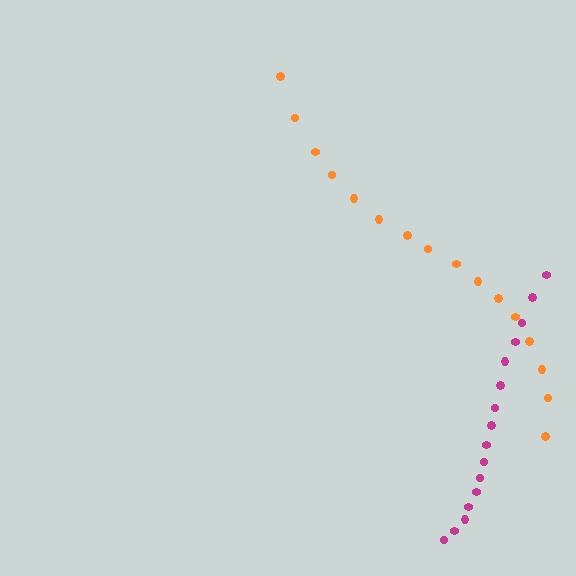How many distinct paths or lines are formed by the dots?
There are 2 distinct paths.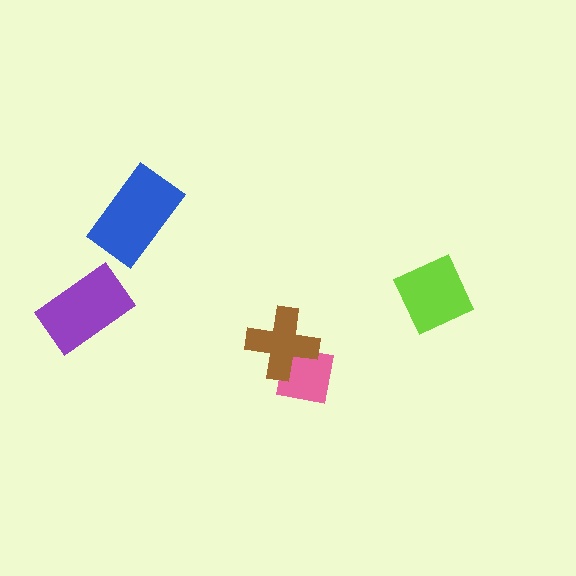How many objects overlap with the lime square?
0 objects overlap with the lime square.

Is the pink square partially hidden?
Yes, it is partially covered by another shape.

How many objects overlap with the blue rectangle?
0 objects overlap with the blue rectangle.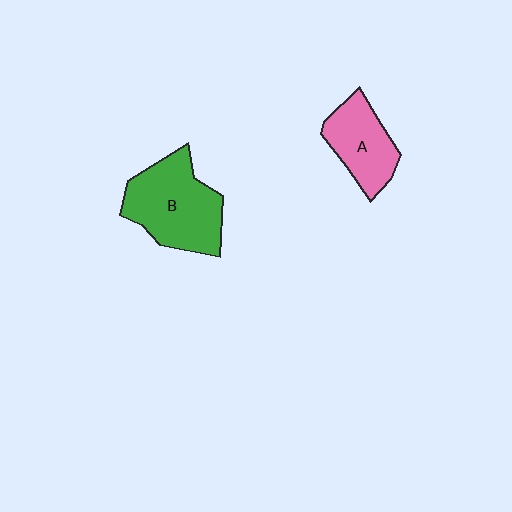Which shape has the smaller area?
Shape A (pink).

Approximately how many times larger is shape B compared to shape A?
Approximately 1.5 times.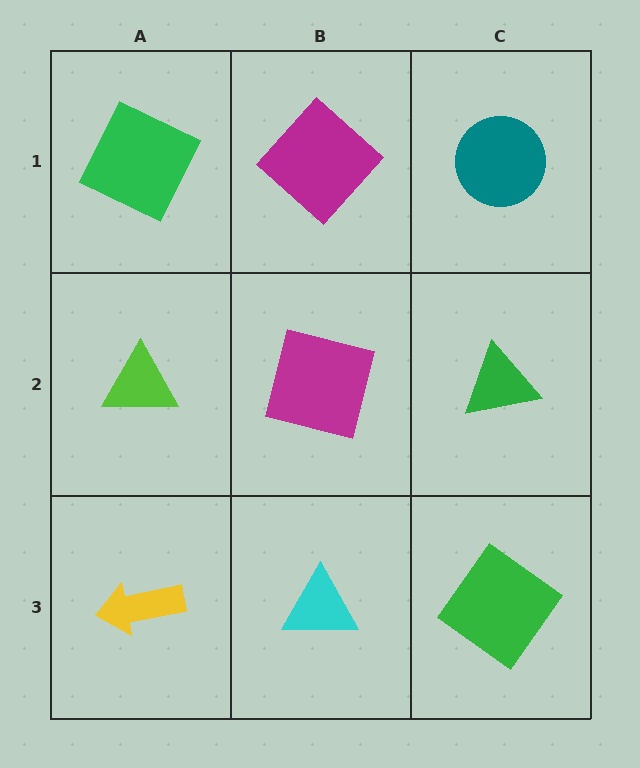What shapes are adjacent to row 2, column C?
A teal circle (row 1, column C), a green diamond (row 3, column C), a magenta square (row 2, column B).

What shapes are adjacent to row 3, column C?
A green triangle (row 2, column C), a cyan triangle (row 3, column B).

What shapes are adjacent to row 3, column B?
A magenta square (row 2, column B), a yellow arrow (row 3, column A), a green diamond (row 3, column C).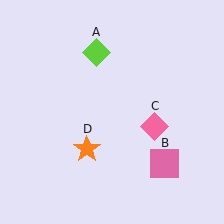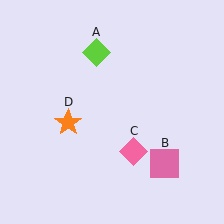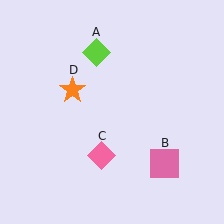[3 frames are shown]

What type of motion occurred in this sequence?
The pink diamond (object C), orange star (object D) rotated clockwise around the center of the scene.